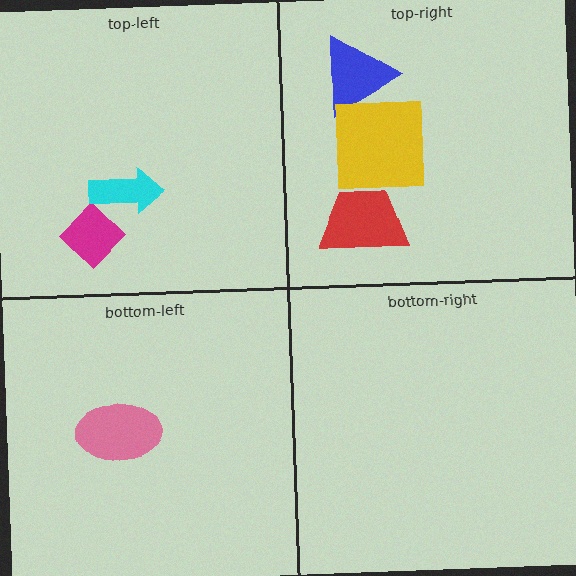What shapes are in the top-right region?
The red trapezoid, the blue triangle, the yellow square.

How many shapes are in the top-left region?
2.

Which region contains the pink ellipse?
The bottom-left region.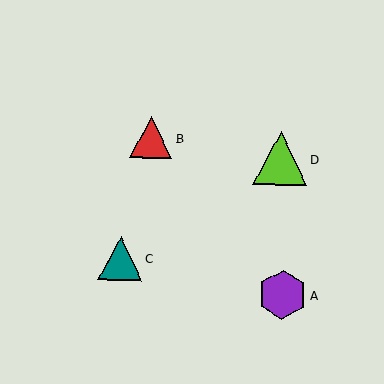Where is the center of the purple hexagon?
The center of the purple hexagon is at (282, 295).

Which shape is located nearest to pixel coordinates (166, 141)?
The red triangle (labeled B) at (151, 137) is nearest to that location.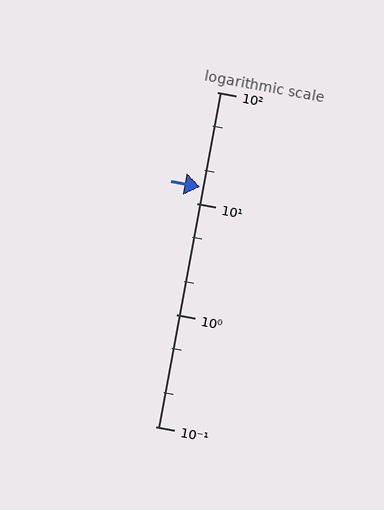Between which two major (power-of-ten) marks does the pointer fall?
The pointer is between 10 and 100.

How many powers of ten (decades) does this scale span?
The scale spans 3 decades, from 0.1 to 100.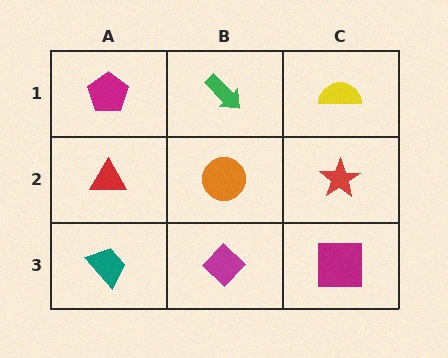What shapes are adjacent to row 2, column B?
A green arrow (row 1, column B), a magenta diamond (row 3, column B), a red triangle (row 2, column A), a red star (row 2, column C).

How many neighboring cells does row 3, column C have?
2.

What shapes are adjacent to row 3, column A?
A red triangle (row 2, column A), a magenta diamond (row 3, column B).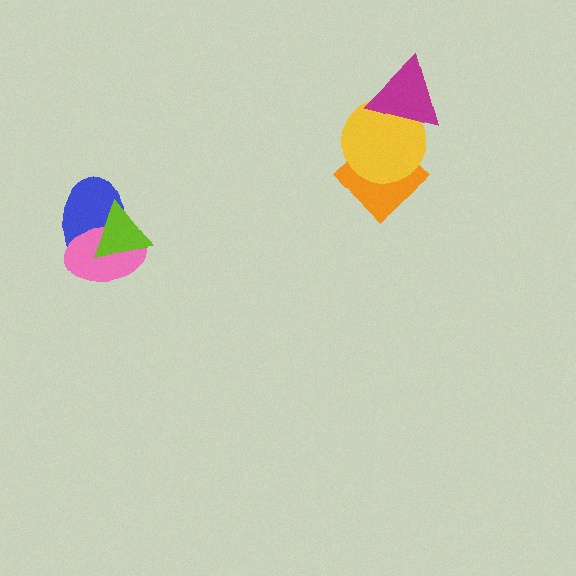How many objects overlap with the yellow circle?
2 objects overlap with the yellow circle.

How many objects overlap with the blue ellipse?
2 objects overlap with the blue ellipse.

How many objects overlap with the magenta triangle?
1 object overlaps with the magenta triangle.